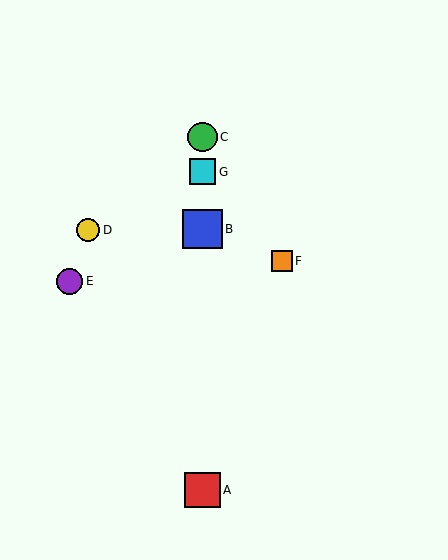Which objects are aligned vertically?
Objects A, B, C, G are aligned vertically.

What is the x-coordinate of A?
Object A is at x≈202.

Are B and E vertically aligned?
No, B is at x≈202 and E is at x≈70.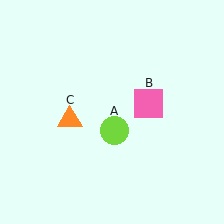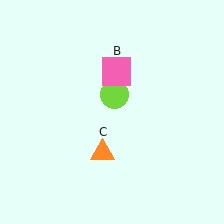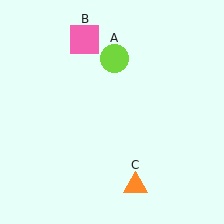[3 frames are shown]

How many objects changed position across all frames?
3 objects changed position: lime circle (object A), pink square (object B), orange triangle (object C).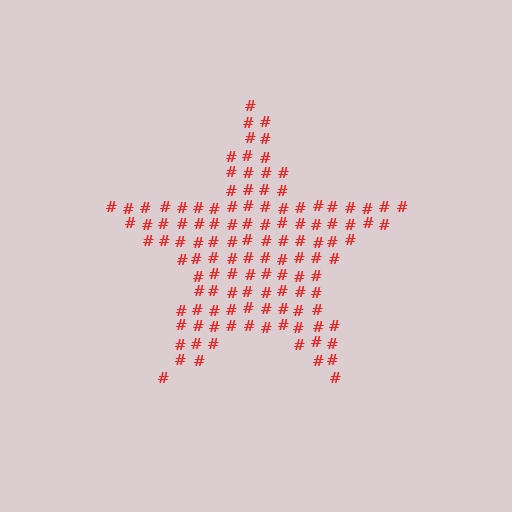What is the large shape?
The large shape is a star.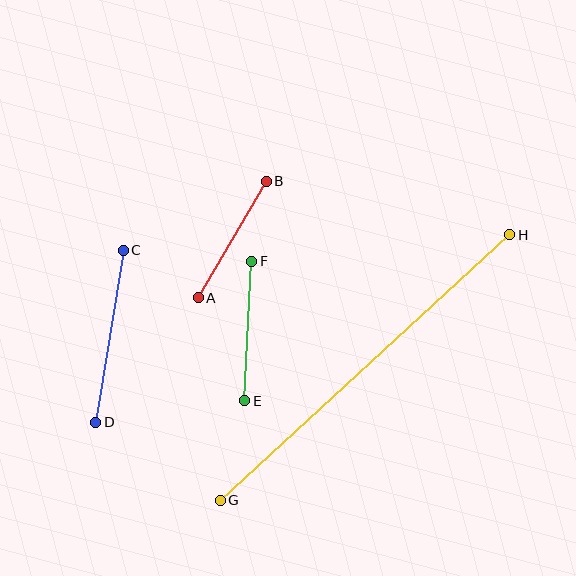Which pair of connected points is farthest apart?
Points G and H are farthest apart.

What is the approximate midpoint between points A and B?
The midpoint is at approximately (232, 240) pixels.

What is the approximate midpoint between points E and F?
The midpoint is at approximately (248, 331) pixels.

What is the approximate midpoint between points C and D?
The midpoint is at approximately (109, 336) pixels.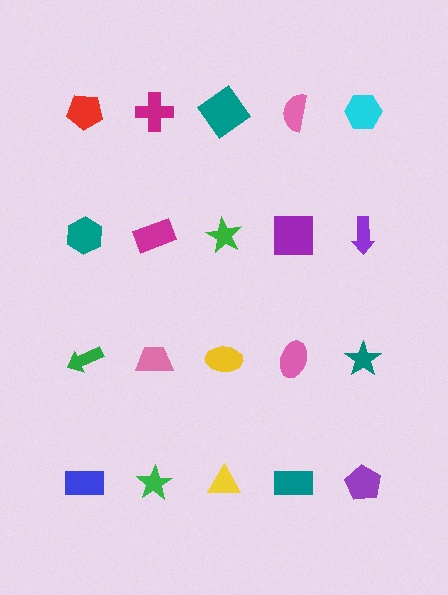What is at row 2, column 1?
A teal hexagon.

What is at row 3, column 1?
A green arrow.